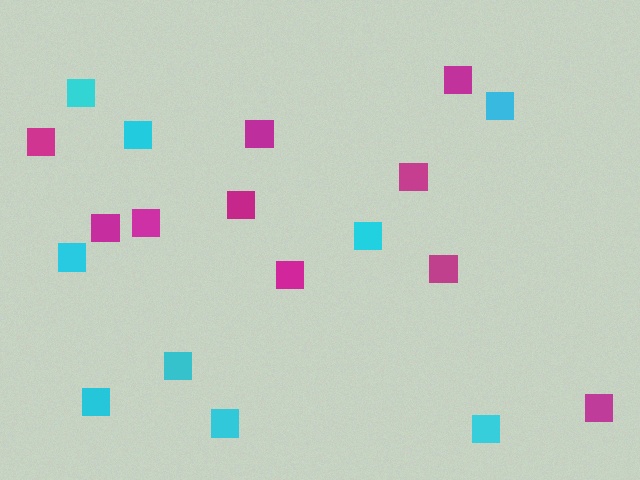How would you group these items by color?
There are 2 groups: one group of cyan squares (9) and one group of magenta squares (10).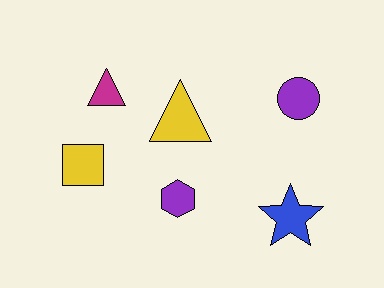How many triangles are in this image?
There are 2 triangles.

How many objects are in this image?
There are 6 objects.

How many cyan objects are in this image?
There are no cyan objects.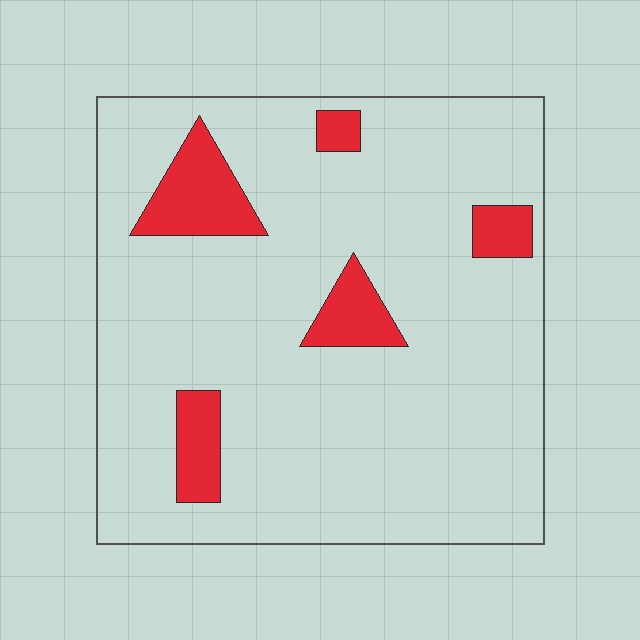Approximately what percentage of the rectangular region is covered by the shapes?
Approximately 10%.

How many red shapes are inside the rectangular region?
5.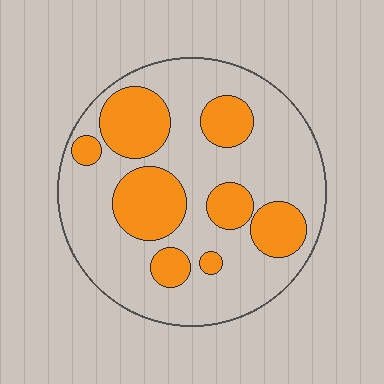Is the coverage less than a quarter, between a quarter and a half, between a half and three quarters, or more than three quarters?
Between a quarter and a half.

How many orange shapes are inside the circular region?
8.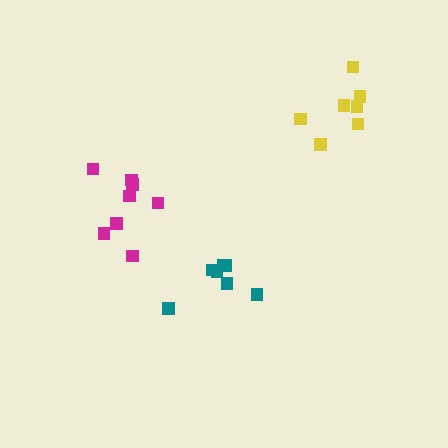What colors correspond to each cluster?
The clusters are colored: magenta, teal, yellow.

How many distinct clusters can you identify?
There are 3 distinct clusters.